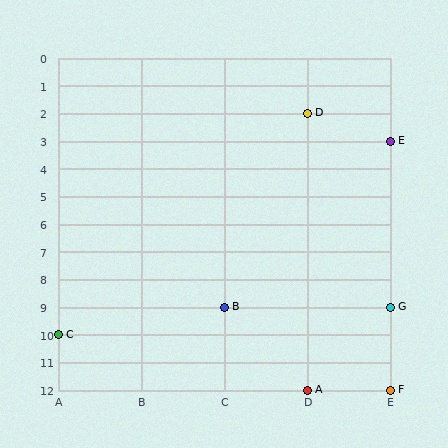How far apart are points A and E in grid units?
Points A and E are 1 column and 9 rows apart (about 9.1 grid units diagonally).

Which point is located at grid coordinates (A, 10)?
Point C is at (A, 10).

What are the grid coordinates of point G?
Point G is at grid coordinates (E, 9).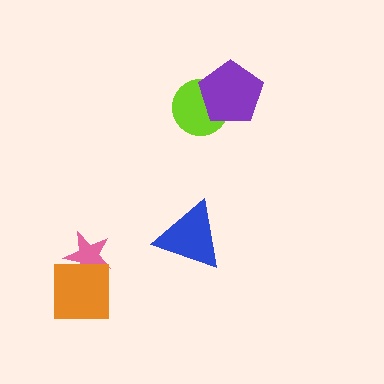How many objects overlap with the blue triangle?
0 objects overlap with the blue triangle.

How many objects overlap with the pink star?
1 object overlaps with the pink star.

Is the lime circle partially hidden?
Yes, it is partially covered by another shape.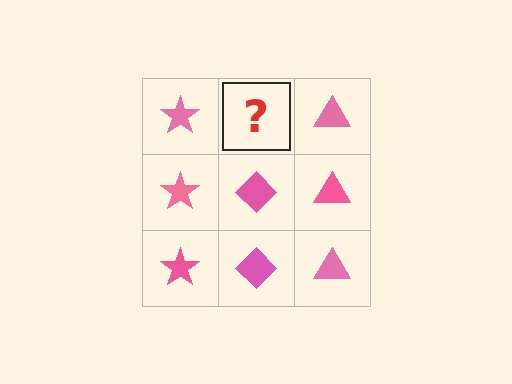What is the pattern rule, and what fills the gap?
The rule is that each column has a consistent shape. The gap should be filled with a pink diamond.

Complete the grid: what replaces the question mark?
The question mark should be replaced with a pink diamond.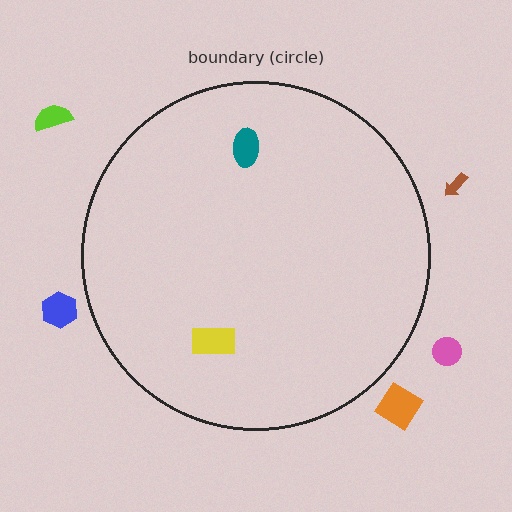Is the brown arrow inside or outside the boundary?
Outside.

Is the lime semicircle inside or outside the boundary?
Outside.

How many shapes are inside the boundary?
2 inside, 5 outside.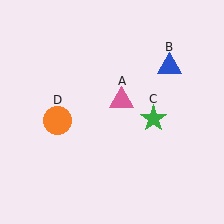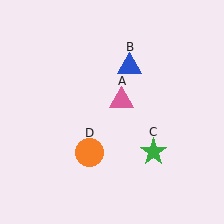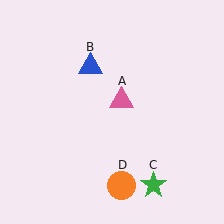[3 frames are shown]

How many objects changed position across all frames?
3 objects changed position: blue triangle (object B), green star (object C), orange circle (object D).